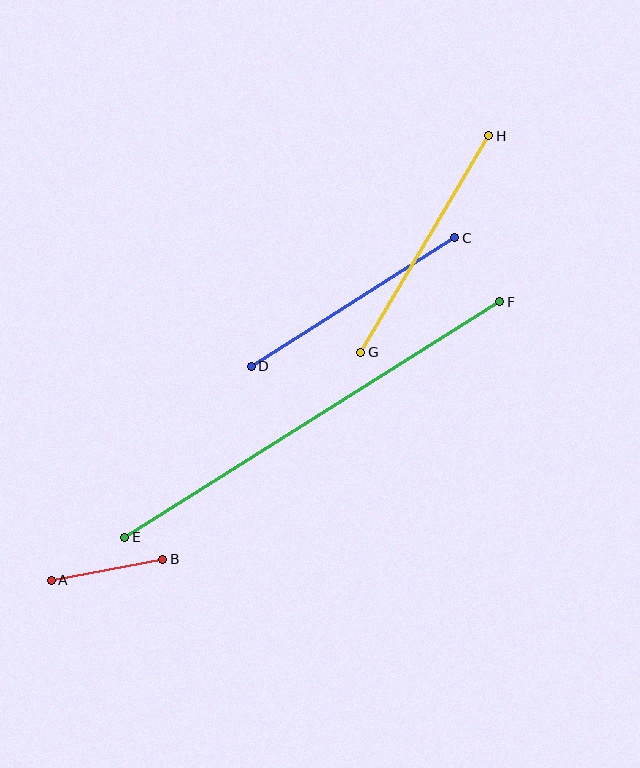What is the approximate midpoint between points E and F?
The midpoint is at approximately (312, 419) pixels.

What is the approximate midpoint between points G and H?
The midpoint is at approximately (425, 244) pixels.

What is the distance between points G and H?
The distance is approximately 252 pixels.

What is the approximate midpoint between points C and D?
The midpoint is at approximately (353, 302) pixels.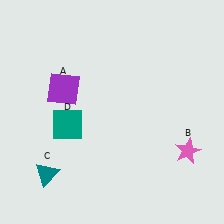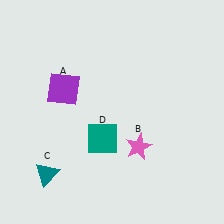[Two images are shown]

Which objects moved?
The objects that moved are: the pink star (B), the teal square (D).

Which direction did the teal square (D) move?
The teal square (D) moved right.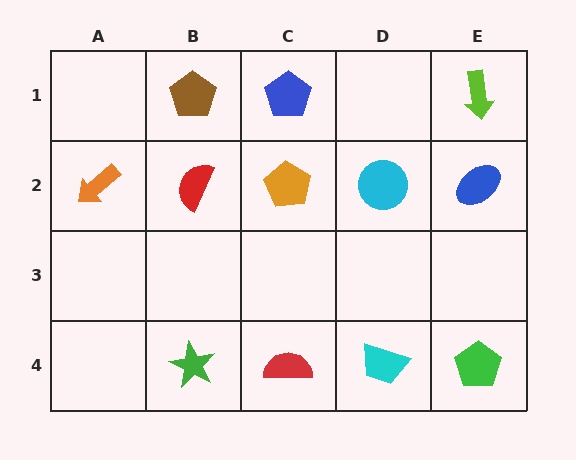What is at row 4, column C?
A red semicircle.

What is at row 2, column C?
An orange pentagon.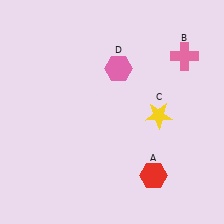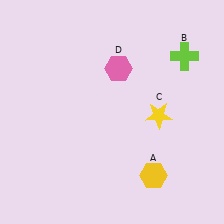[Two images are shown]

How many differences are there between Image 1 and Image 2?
There are 2 differences between the two images.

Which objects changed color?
A changed from red to yellow. B changed from pink to lime.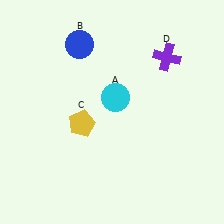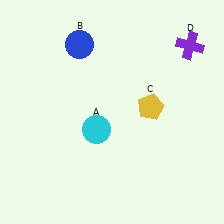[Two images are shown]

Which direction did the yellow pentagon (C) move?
The yellow pentagon (C) moved right.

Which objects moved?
The objects that moved are: the cyan circle (A), the yellow pentagon (C), the purple cross (D).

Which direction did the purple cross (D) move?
The purple cross (D) moved right.